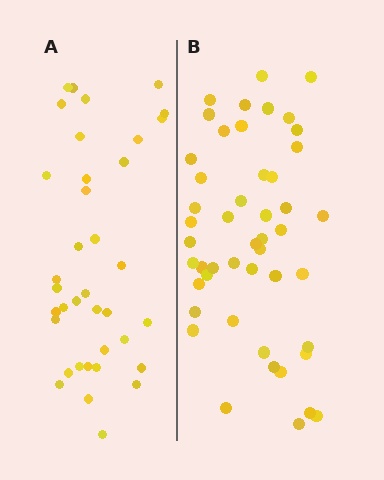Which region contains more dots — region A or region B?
Region B (the right region) has more dots.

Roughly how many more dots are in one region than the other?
Region B has roughly 12 or so more dots than region A.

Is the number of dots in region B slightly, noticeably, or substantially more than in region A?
Region B has noticeably more, but not dramatically so. The ratio is roughly 1.3 to 1.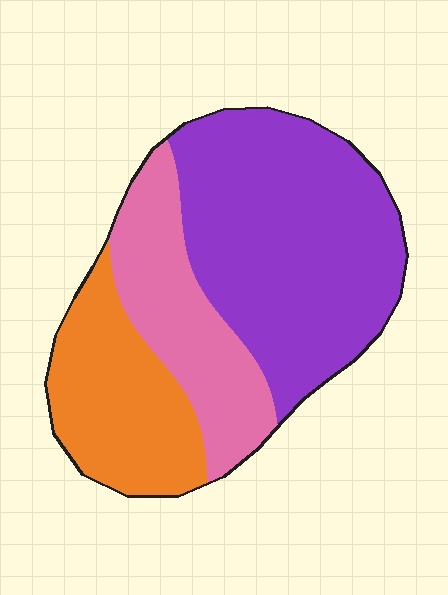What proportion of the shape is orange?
Orange takes up between a sixth and a third of the shape.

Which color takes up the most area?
Purple, at roughly 50%.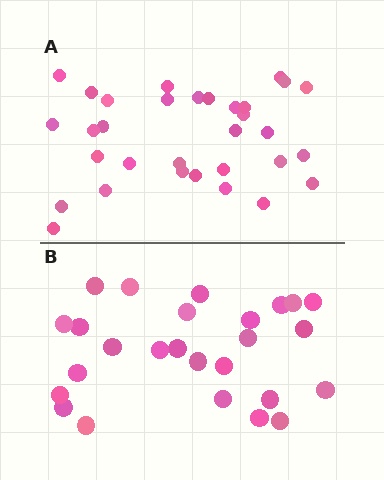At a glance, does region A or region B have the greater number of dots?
Region A (the top region) has more dots.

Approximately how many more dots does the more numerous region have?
Region A has about 6 more dots than region B.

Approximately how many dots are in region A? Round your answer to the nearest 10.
About 30 dots. (The exact count is 32, which rounds to 30.)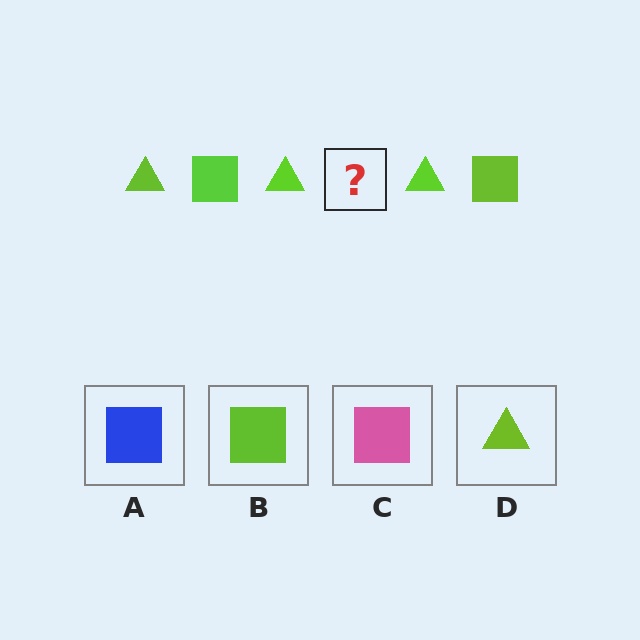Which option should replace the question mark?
Option B.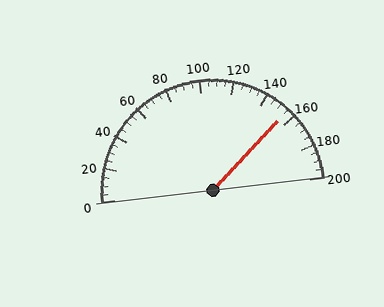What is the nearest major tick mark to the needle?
The nearest major tick mark is 160.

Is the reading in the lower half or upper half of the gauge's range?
The reading is in the upper half of the range (0 to 200).